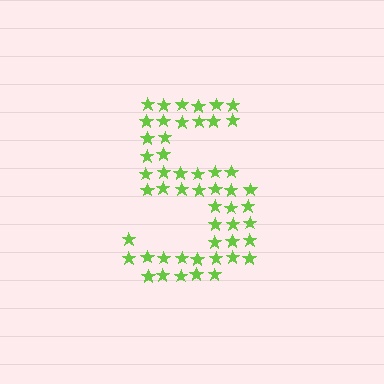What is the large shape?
The large shape is the digit 5.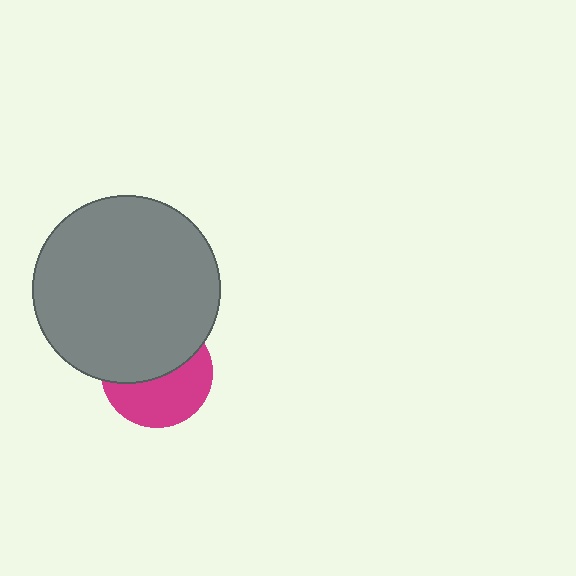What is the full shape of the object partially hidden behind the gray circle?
The partially hidden object is a magenta circle.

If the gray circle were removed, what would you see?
You would see the complete magenta circle.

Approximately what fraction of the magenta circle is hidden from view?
Roughly 50% of the magenta circle is hidden behind the gray circle.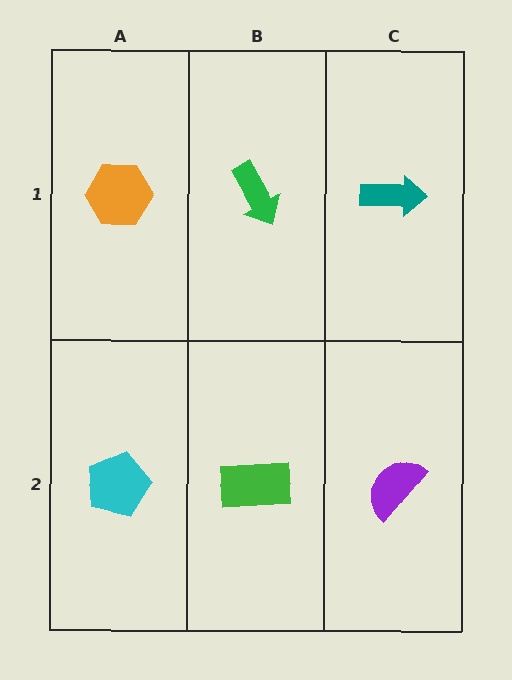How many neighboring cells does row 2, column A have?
2.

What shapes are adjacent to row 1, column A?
A cyan pentagon (row 2, column A), a green arrow (row 1, column B).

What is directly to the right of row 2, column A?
A green rectangle.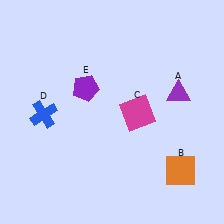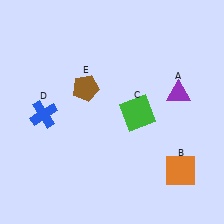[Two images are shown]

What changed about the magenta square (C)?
In Image 1, C is magenta. In Image 2, it changed to green.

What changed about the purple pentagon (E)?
In Image 1, E is purple. In Image 2, it changed to brown.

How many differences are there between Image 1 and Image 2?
There are 2 differences between the two images.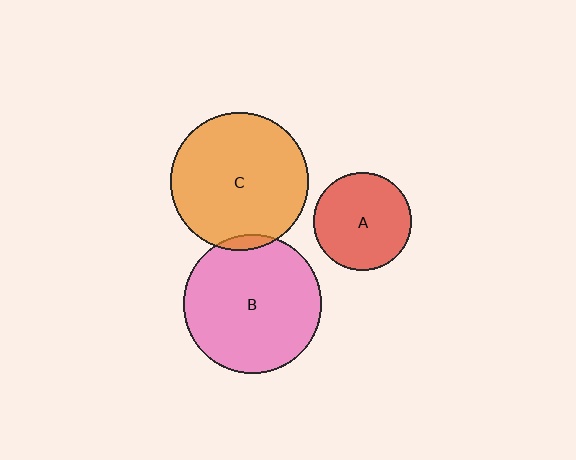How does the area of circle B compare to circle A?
Approximately 2.0 times.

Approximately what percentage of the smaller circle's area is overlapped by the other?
Approximately 5%.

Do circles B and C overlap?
Yes.